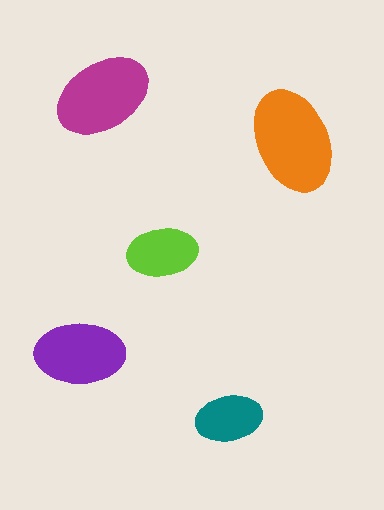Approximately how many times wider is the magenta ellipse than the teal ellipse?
About 1.5 times wider.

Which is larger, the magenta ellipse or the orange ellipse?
The orange one.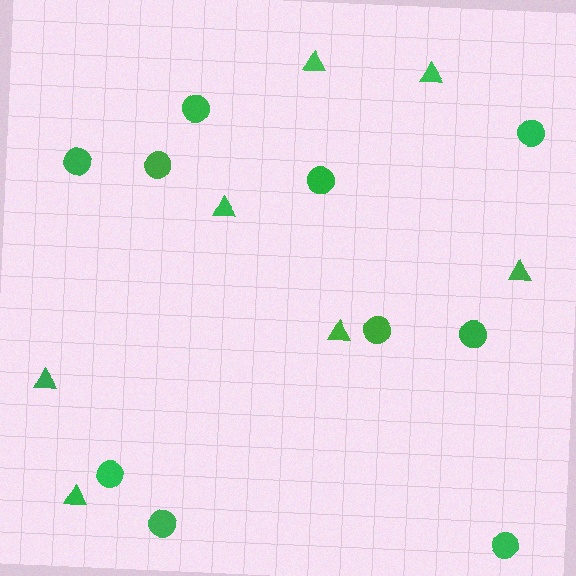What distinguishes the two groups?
There are 2 groups: one group of circles (10) and one group of triangles (7).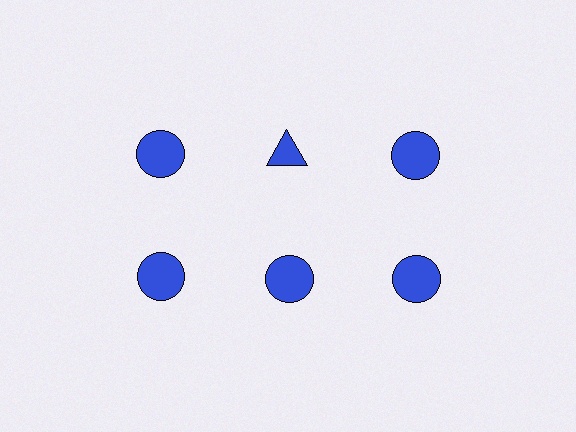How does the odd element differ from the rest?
It has a different shape: triangle instead of circle.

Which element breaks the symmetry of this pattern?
The blue triangle in the top row, second from left column breaks the symmetry. All other shapes are blue circles.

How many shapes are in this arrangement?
There are 6 shapes arranged in a grid pattern.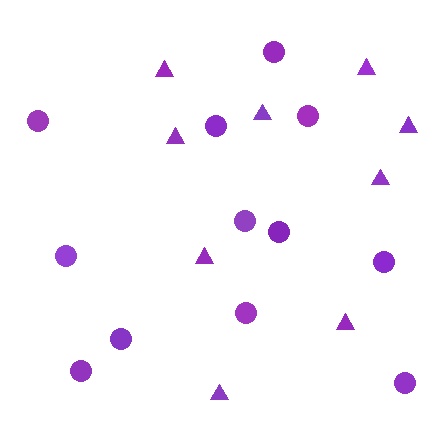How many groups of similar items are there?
There are 2 groups: one group of triangles (9) and one group of circles (12).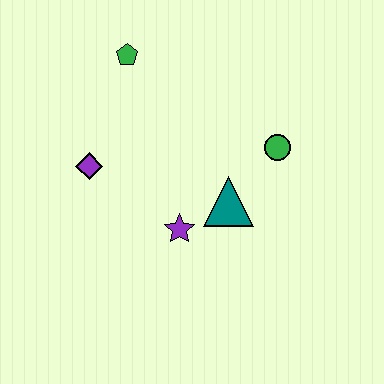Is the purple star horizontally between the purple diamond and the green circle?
Yes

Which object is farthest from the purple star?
The green pentagon is farthest from the purple star.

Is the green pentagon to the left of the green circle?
Yes